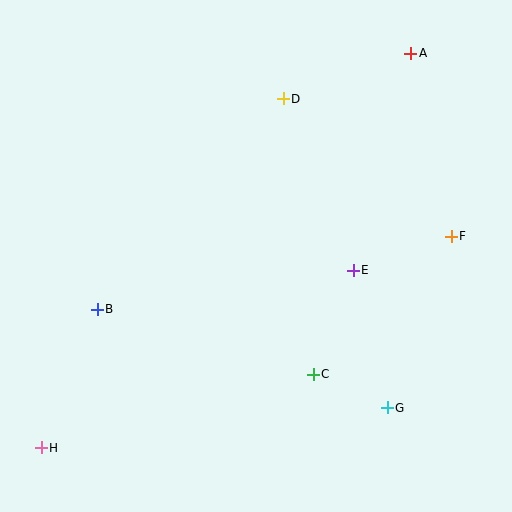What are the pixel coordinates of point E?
Point E is at (353, 270).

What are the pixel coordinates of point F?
Point F is at (451, 236).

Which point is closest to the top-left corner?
Point D is closest to the top-left corner.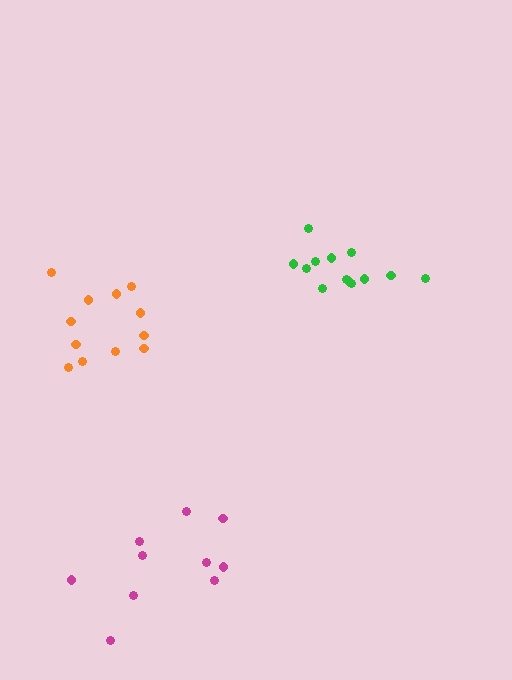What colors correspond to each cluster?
The clusters are colored: green, magenta, orange.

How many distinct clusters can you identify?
There are 3 distinct clusters.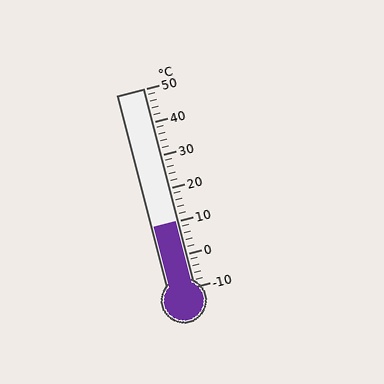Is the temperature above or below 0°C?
The temperature is above 0°C.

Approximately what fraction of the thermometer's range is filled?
The thermometer is filled to approximately 35% of its range.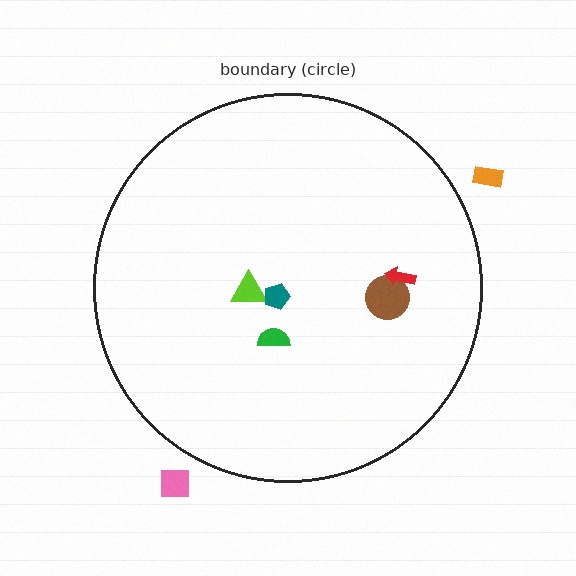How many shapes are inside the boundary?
5 inside, 2 outside.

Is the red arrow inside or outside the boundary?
Inside.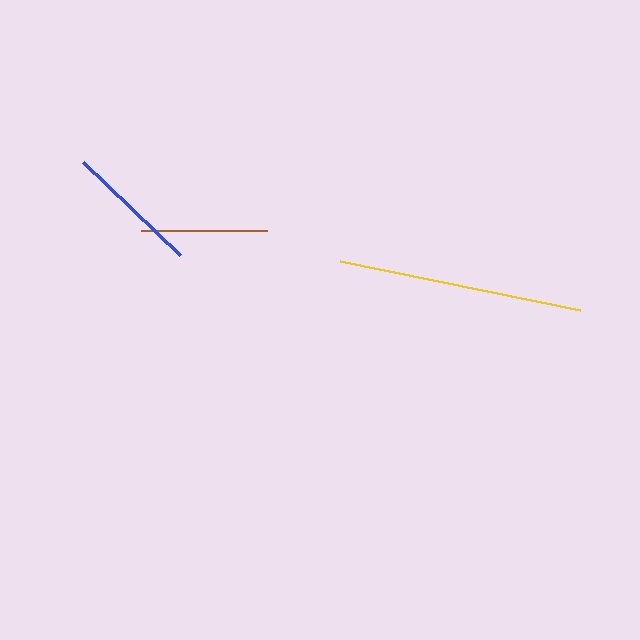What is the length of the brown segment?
The brown segment is approximately 126 pixels long.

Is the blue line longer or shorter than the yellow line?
The yellow line is longer than the blue line.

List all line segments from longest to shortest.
From longest to shortest: yellow, blue, brown.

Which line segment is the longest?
The yellow line is the longest at approximately 245 pixels.